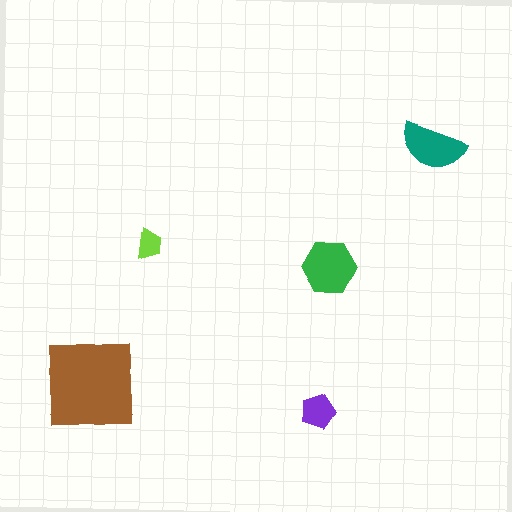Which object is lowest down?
The purple pentagon is bottommost.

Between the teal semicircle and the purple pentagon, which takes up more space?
The teal semicircle.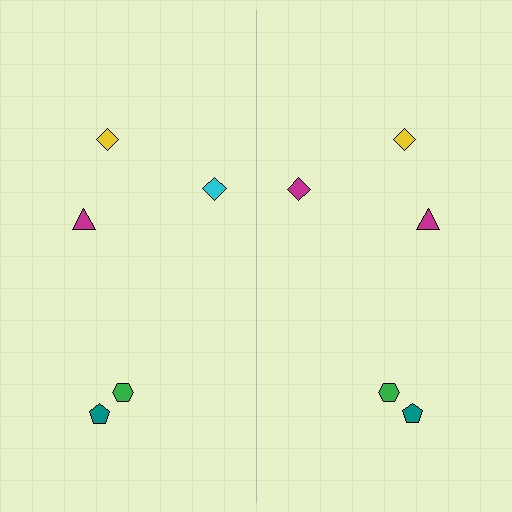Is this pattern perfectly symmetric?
No, the pattern is not perfectly symmetric. The magenta diamond on the right side breaks the symmetry — its mirror counterpart is cyan.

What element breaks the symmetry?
The magenta diamond on the right side breaks the symmetry — its mirror counterpart is cyan.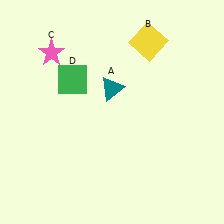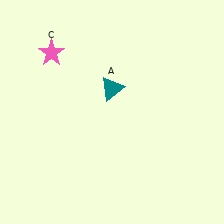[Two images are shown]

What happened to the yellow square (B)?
The yellow square (B) was removed in Image 2. It was in the top-right area of Image 1.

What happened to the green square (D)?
The green square (D) was removed in Image 2. It was in the top-left area of Image 1.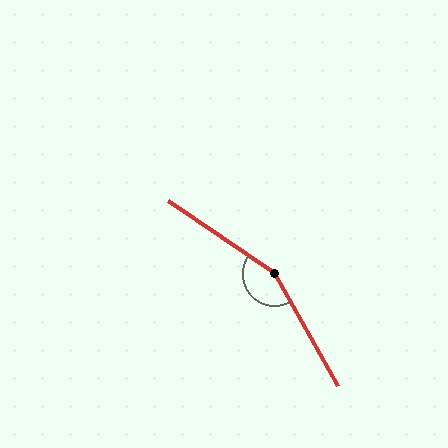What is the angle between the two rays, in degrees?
Approximately 154 degrees.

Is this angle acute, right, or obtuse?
It is obtuse.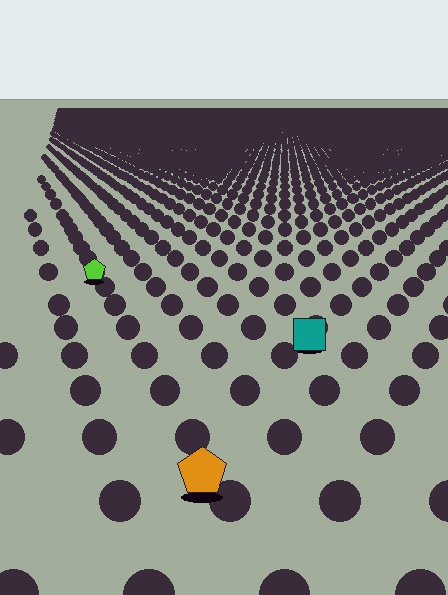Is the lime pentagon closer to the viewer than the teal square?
No. The teal square is closer — you can tell from the texture gradient: the ground texture is coarser near it.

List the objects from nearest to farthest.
From nearest to farthest: the orange pentagon, the teal square, the lime pentagon.